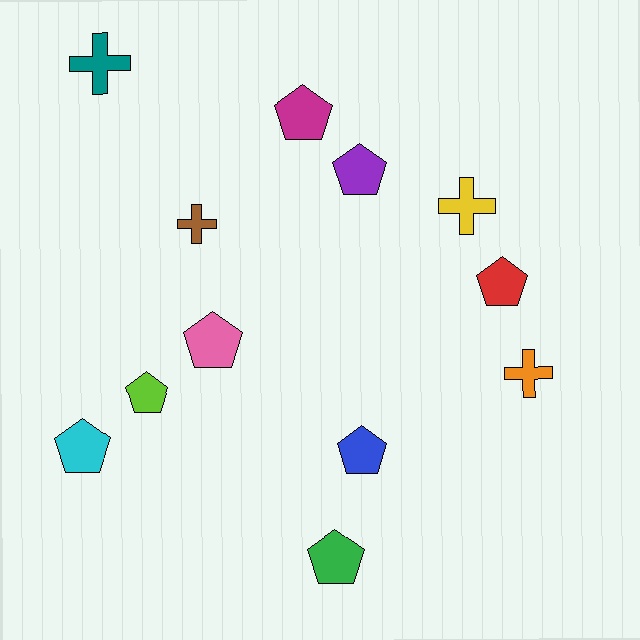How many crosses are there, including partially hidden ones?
There are 4 crosses.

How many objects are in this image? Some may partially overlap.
There are 12 objects.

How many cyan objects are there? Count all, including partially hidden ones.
There is 1 cyan object.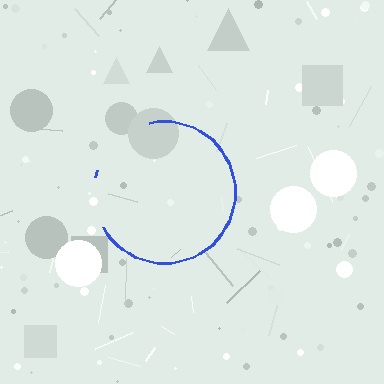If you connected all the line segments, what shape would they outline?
They would outline a circle.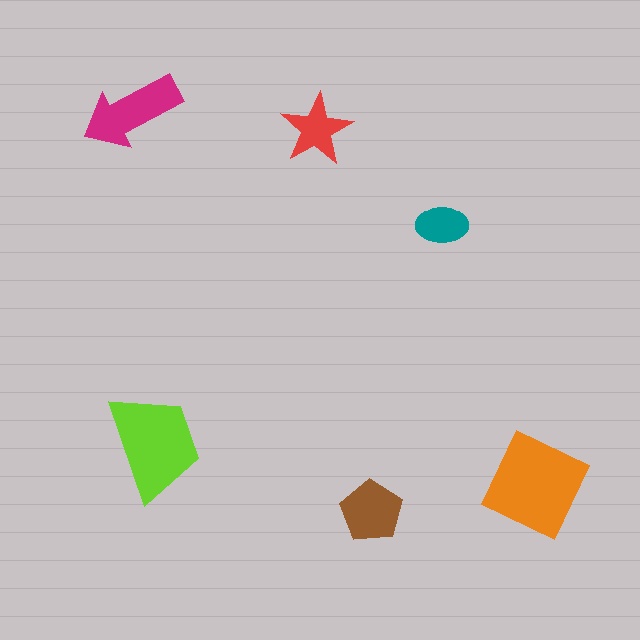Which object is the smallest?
The teal ellipse.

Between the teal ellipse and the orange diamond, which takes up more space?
The orange diamond.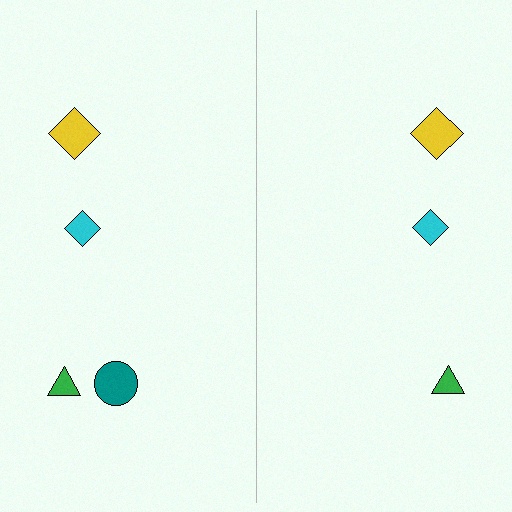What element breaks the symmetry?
A teal circle is missing from the right side.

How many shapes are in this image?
There are 7 shapes in this image.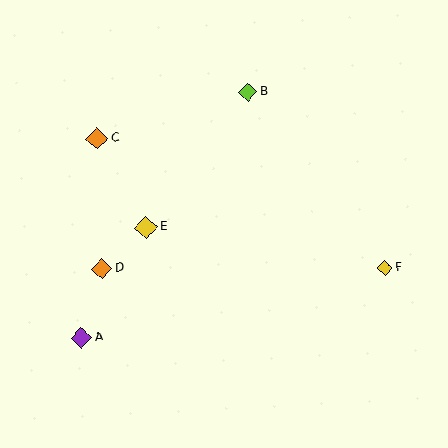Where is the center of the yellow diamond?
The center of the yellow diamond is at (146, 227).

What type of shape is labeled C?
Shape C is an orange diamond.